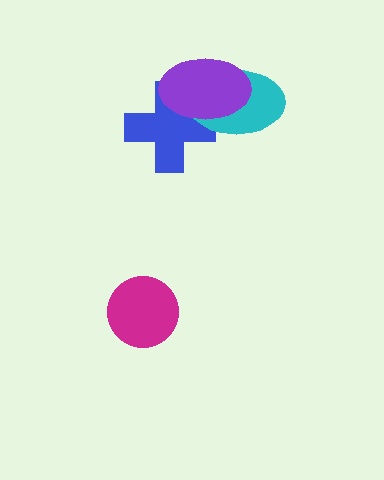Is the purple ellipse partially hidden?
No, no other shape covers it.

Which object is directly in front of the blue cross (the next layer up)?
The cyan ellipse is directly in front of the blue cross.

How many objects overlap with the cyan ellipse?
2 objects overlap with the cyan ellipse.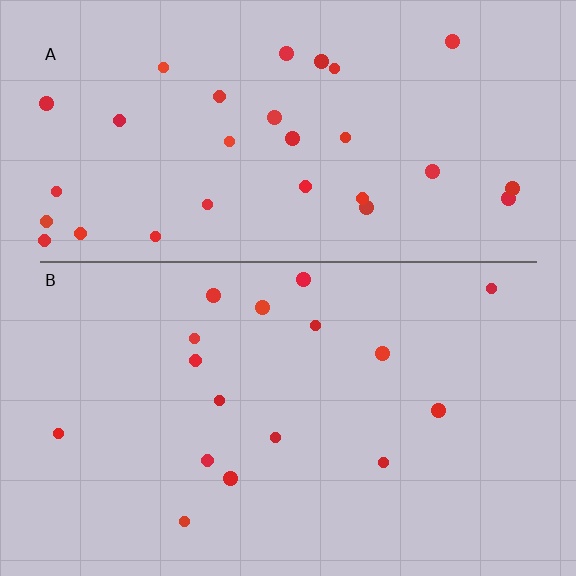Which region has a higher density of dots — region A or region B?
A (the top).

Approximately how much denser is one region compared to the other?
Approximately 1.9× — region A over region B.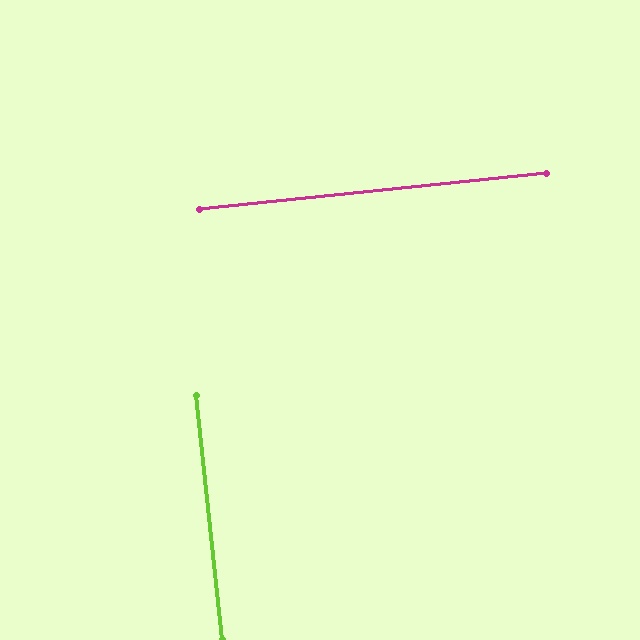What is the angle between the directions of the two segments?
Approximately 90 degrees.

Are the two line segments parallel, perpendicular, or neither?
Perpendicular — they meet at approximately 90°.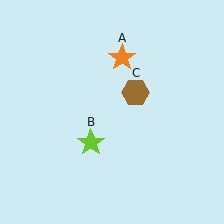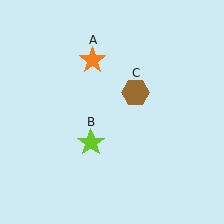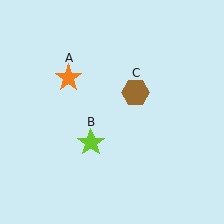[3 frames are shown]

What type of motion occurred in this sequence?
The orange star (object A) rotated counterclockwise around the center of the scene.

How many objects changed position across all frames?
1 object changed position: orange star (object A).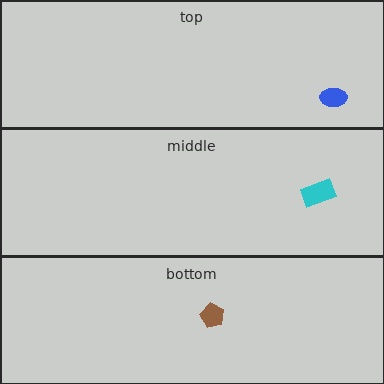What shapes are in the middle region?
The cyan rectangle.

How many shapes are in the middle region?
1.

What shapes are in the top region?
The blue ellipse.